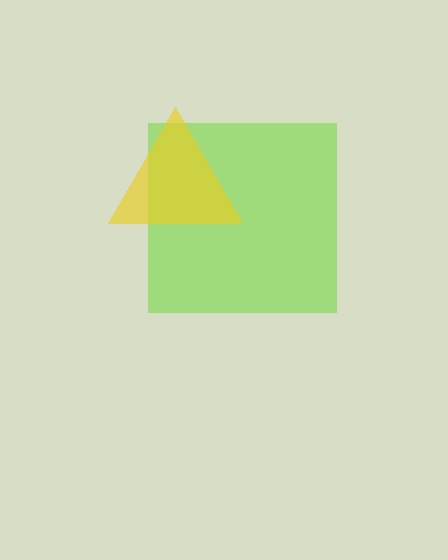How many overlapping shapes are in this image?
There are 2 overlapping shapes in the image.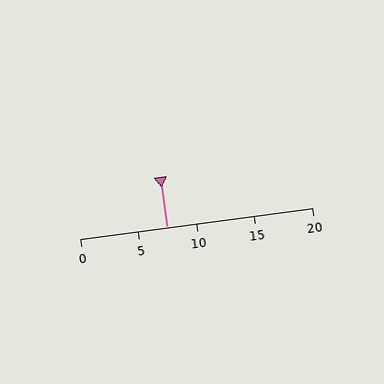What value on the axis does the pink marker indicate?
The marker indicates approximately 7.5.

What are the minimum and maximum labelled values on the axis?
The axis runs from 0 to 20.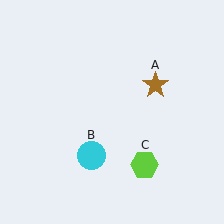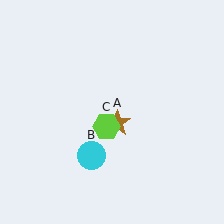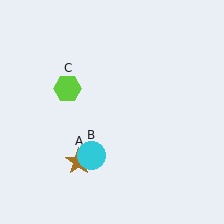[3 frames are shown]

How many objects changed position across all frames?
2 objects changed position: brown star (object A), lime hexagon (object C).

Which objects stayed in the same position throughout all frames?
Cyan circle (object B) remained stationary.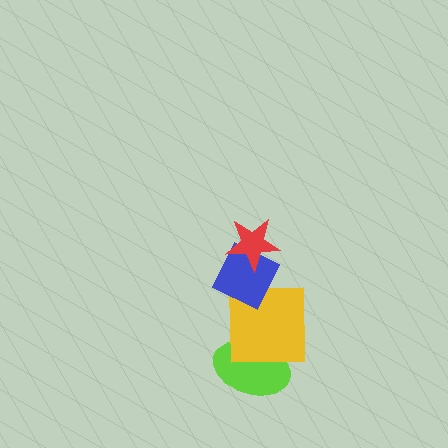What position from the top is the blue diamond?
The blue diamond is 2nd from the top.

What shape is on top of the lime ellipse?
The yellow square is on top of the lime ellipse.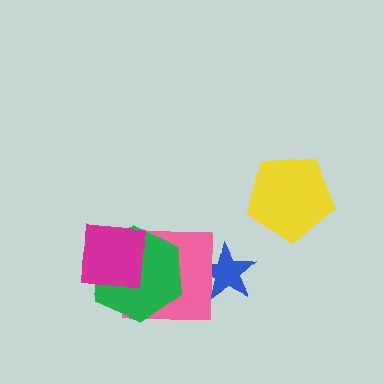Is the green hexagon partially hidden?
Yes, it is partially covered by another shape.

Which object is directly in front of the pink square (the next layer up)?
The green hexagon is directly in front of the pink square.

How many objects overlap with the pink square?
3 objects overlap with the pink square.